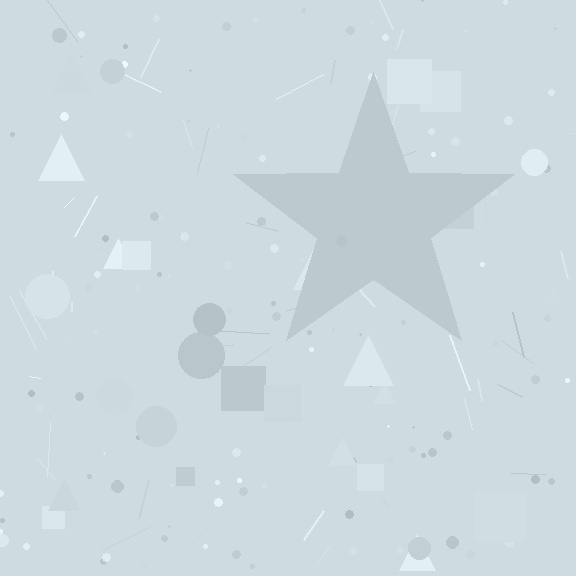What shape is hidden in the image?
A star is hidden in the image.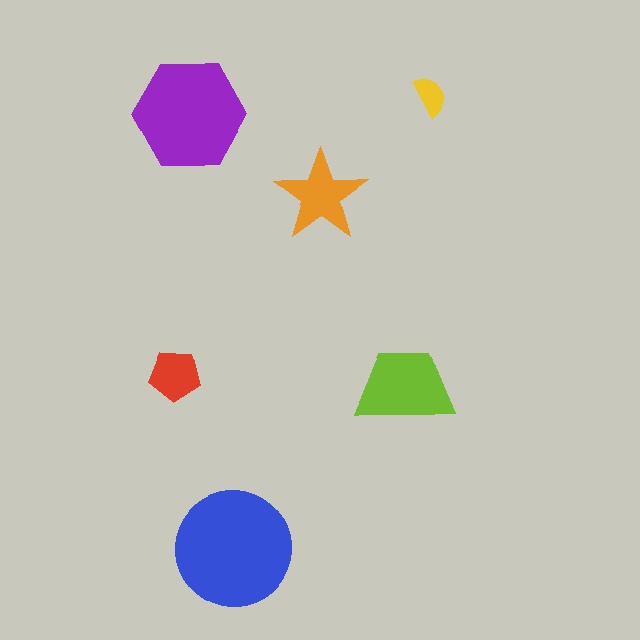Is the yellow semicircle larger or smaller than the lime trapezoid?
Smaller.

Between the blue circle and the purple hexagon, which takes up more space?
The blue circle.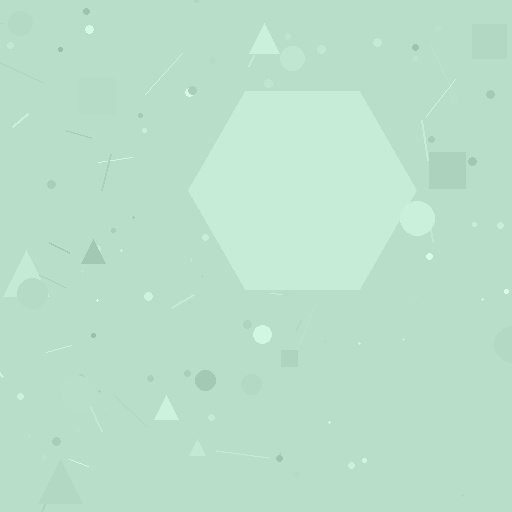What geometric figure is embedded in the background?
A hexagon is embedded in the background.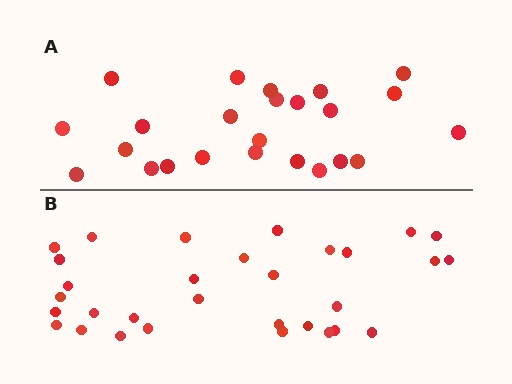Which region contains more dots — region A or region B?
Region B (the bottom region) has more dots.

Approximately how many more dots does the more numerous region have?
Region B has roughly 8 or so more dots than region A.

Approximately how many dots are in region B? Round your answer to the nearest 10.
About 30 dots. (The exact count is 31, which rounds to 30.)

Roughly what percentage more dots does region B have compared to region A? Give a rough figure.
About 30% more.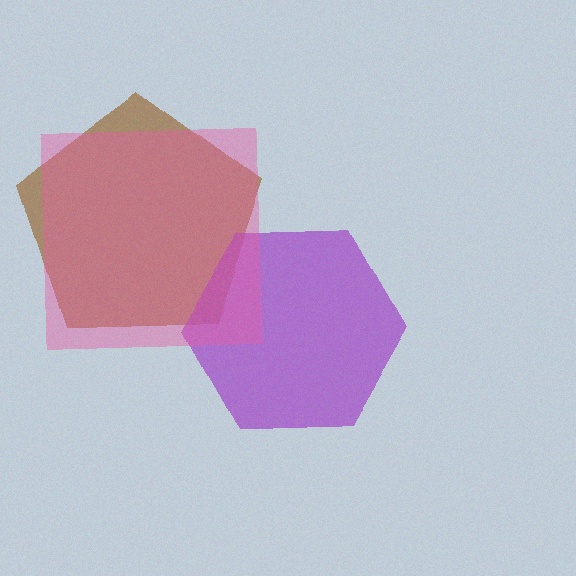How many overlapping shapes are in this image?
There are 3 overlapping shapes in the image.